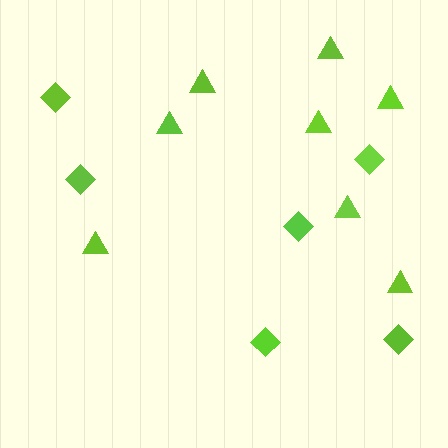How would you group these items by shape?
There are 2 groups: one group of triangles (8) and one group of diamonds (6).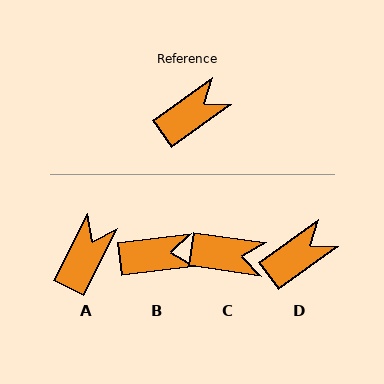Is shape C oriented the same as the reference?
No, it is off by about 43 degrees.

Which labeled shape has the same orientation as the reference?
D.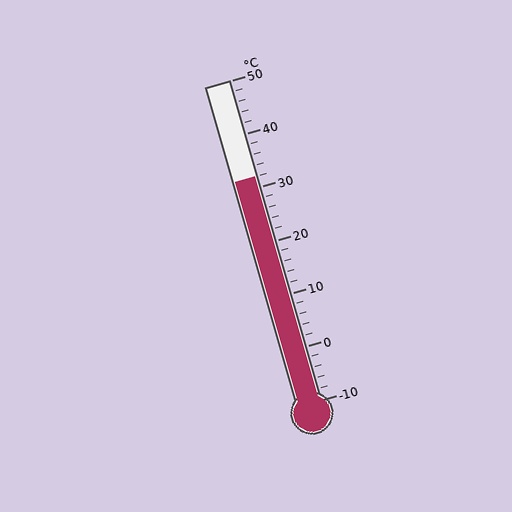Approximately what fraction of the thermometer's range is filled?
The thermometer is filled to approximately 70% of its range.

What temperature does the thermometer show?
The thermometer shows approximately 32°C.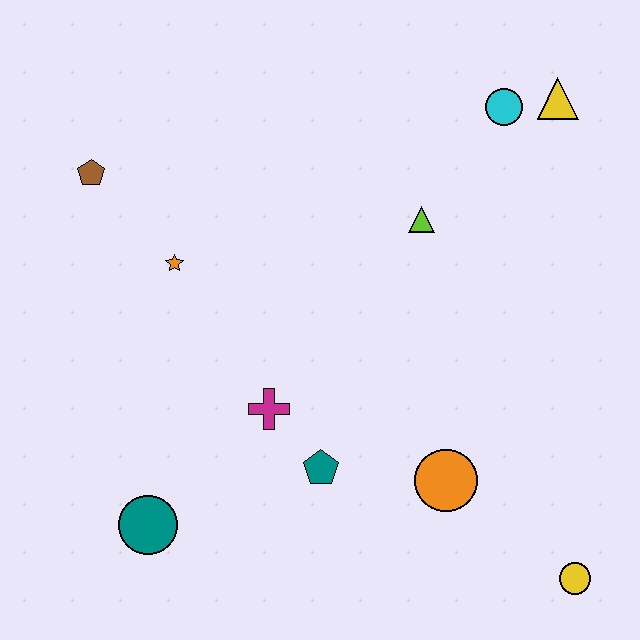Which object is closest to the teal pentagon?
The magenta cross is closest to the teal pentagon.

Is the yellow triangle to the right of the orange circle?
Yes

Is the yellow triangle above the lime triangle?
Yes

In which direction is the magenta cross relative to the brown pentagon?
The magenta cross is below the brown pentagon.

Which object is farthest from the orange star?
The yellow circle is farthest from the orange star.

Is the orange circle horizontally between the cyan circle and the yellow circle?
No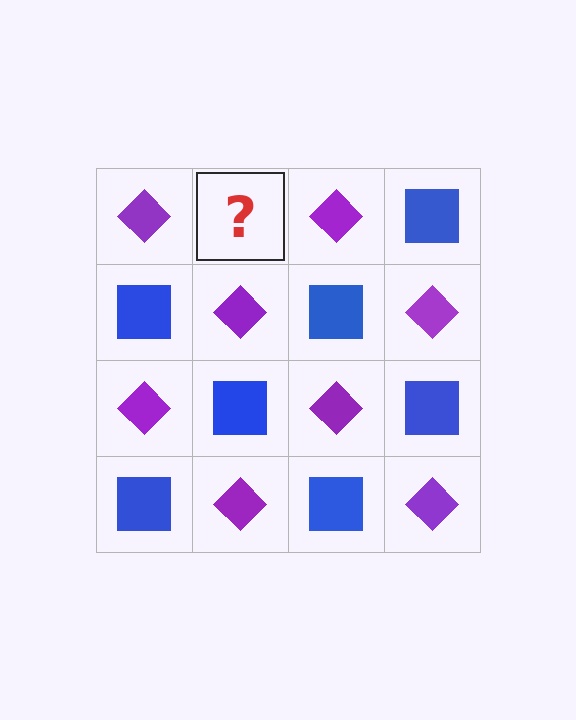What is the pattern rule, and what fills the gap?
The rule is that it alternates purple diamond and blue square in a checkerboard pattern. The gap should be filled with a blue square.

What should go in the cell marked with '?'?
The missing cell should contain a blue square.